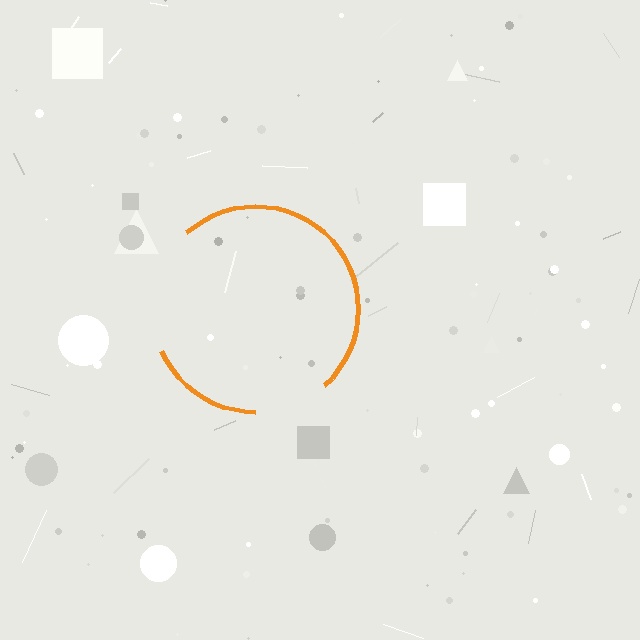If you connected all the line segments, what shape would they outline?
They would outline a circle.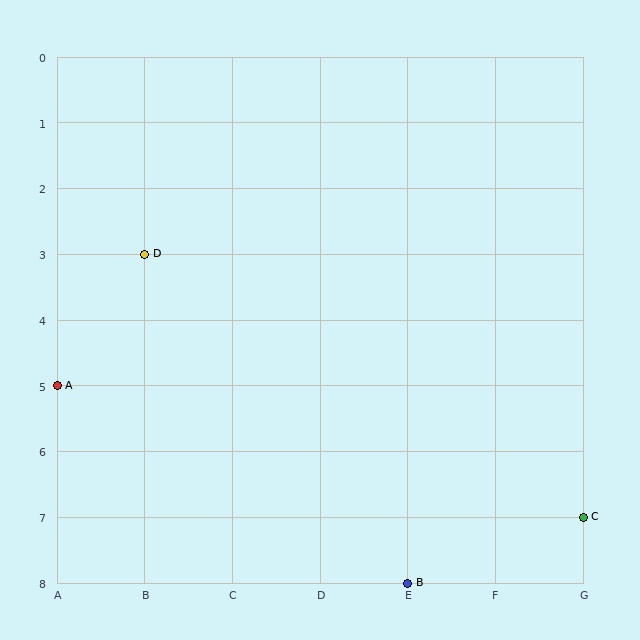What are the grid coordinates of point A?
Point A is at grid coordinates (A, 5).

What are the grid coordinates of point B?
Point B is at grid coordinates (E, 8).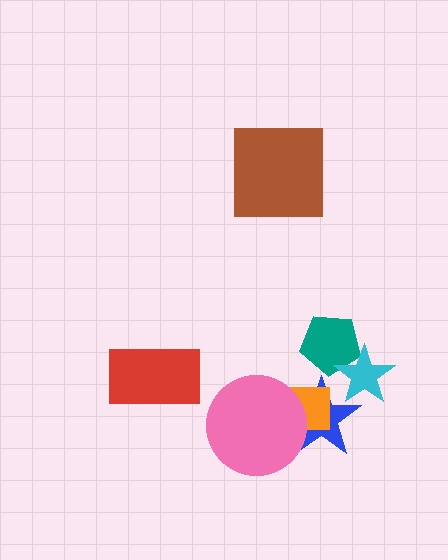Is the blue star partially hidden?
Yes, it is partially covered by another shape.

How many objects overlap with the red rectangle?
0 objects overlap with the red rectangle.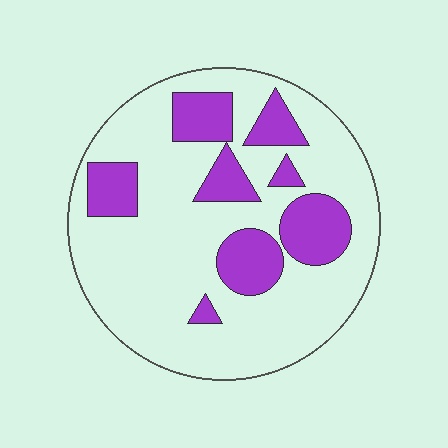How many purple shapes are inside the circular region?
8.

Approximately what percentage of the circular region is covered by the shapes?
Approximately 25%.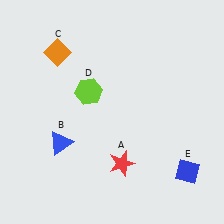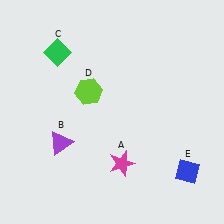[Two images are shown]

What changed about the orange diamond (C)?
In Image 1, C is orange. In Image 2, it changed to green.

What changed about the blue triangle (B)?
In Image 1, B is blue. In Image 2, it changed to purple.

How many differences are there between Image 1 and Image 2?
There are 3 differences between the two images.